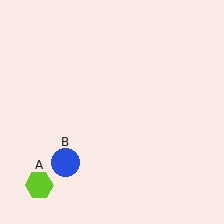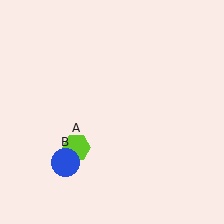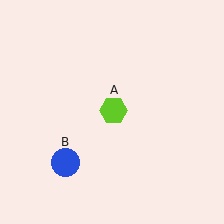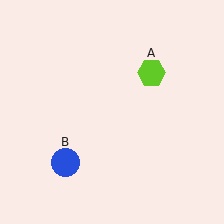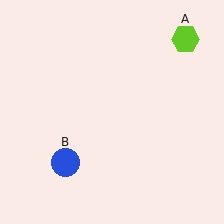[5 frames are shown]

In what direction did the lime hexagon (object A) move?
The lime hexagon (object A) moved up and to the right.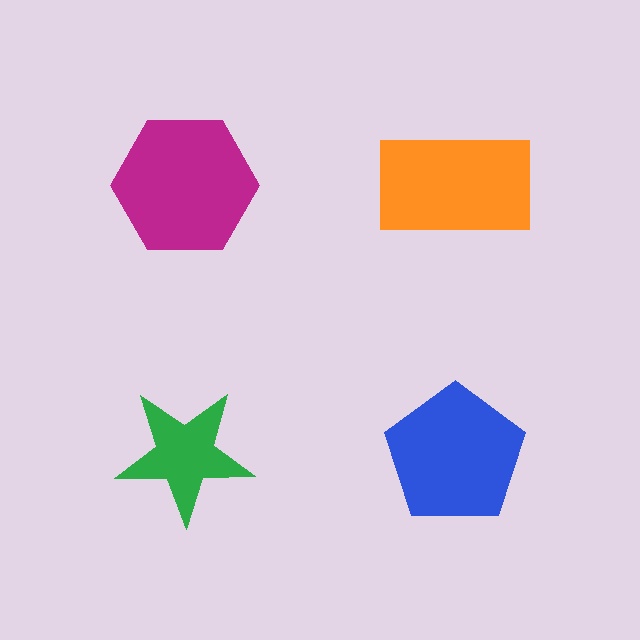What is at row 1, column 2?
An orange rectangle.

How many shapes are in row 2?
2 shapes.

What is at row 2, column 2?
A blue pentagon.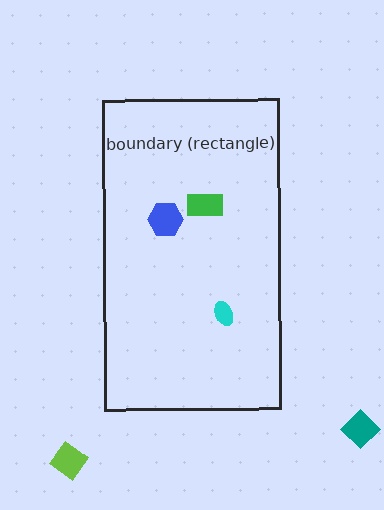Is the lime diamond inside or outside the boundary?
Outside.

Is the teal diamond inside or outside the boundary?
Outside.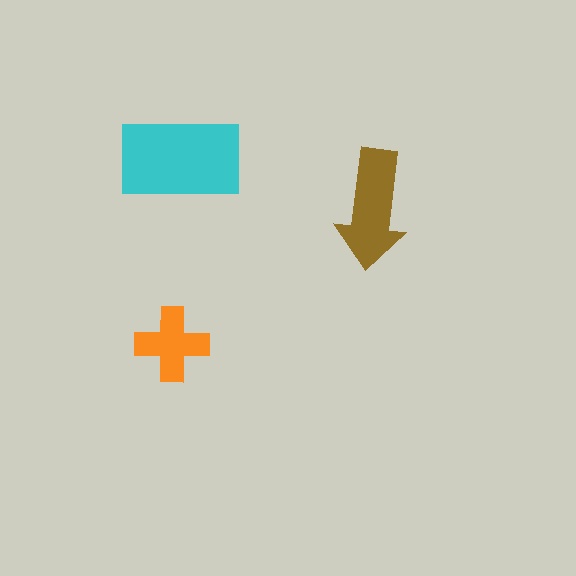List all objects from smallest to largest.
The orange cross, the brown arrow, the cyan rectangle.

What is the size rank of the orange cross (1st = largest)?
3rd.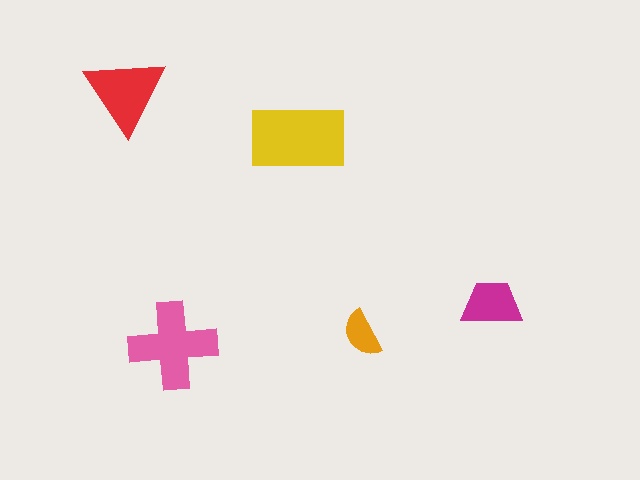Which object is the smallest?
The orange semicircle.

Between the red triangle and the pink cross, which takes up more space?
The pink cross.